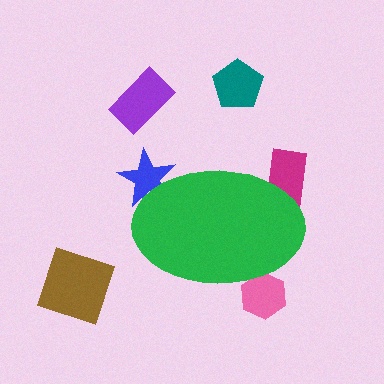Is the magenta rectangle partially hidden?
Yes, the magenta rectangle is partially hidden behind the green ellipse.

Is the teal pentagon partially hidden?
No, the teal pentagon is fully visible.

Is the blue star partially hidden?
Yes, the blue star is partially hidden behind the green ellipse.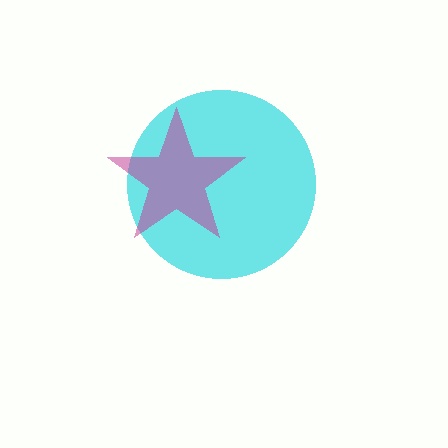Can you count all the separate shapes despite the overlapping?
Yes, there are 2 separate shapes.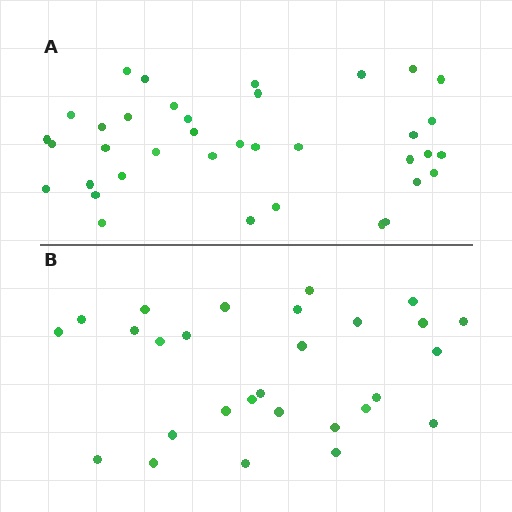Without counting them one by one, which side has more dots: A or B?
Region A (the top region) has more dots.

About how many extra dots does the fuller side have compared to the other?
Region A has roughly 8 or so more dots than region B.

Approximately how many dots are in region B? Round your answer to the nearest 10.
About 30 dots. (The exact count is 28, which rounds to 30.)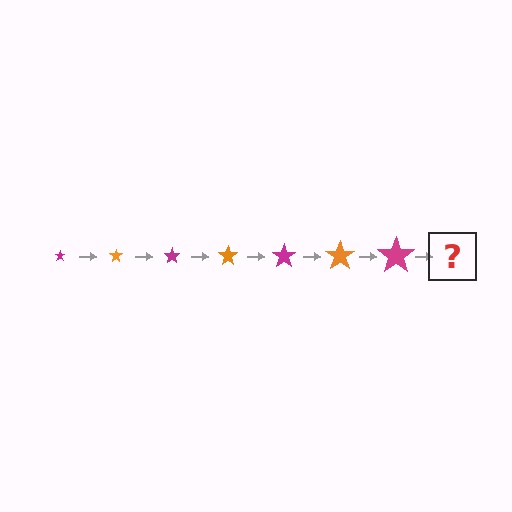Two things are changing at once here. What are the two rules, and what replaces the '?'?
The two rules are that the star grows larger each step and the color cycles through magenta and orange. The '?' should be an orange star, larger than the previous one.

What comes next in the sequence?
The next element should be an orange star, larger than the previous one.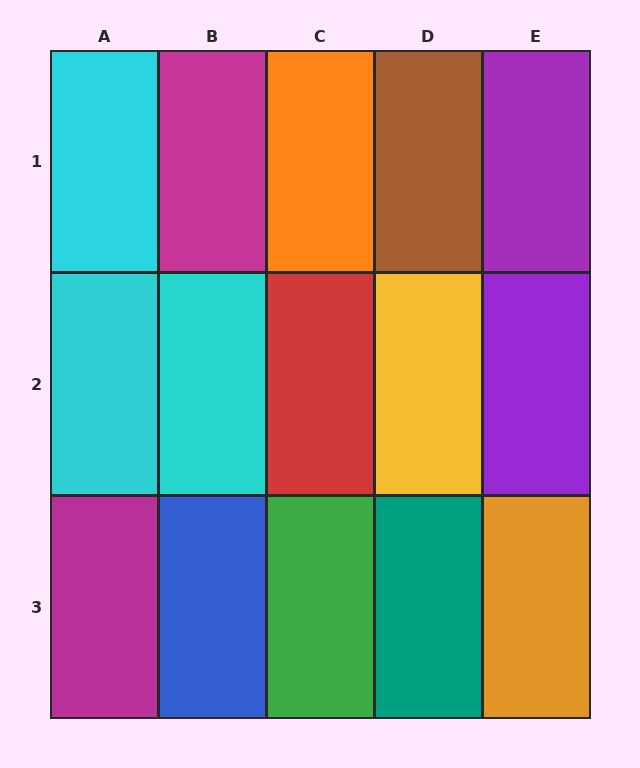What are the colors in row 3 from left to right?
Magenta, blue, green, teal, orange.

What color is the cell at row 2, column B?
Cyan.